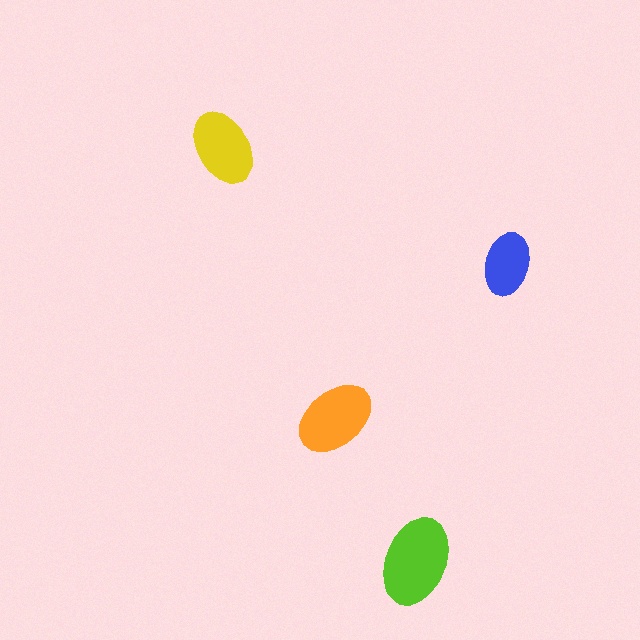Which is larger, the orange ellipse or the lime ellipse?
The lime one.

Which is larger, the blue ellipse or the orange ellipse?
The orange one.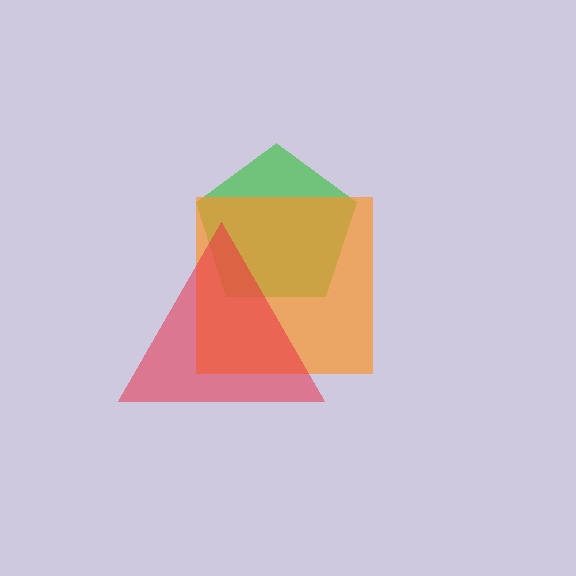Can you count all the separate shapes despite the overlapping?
Yes, there are 3 separate shapes.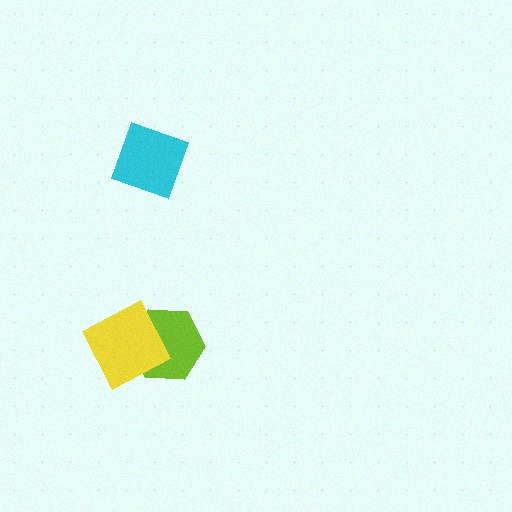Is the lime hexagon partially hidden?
Yes, it is partially covered by another shape.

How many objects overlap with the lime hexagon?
1 object overlaps with the lime hexagon.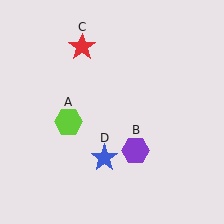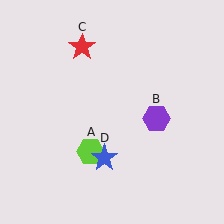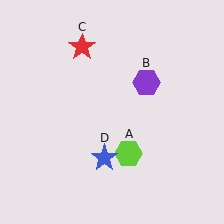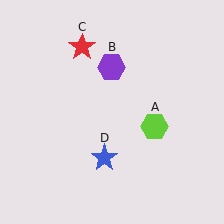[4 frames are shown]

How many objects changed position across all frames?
2 objects changed position: lime hexagon (object A), purple hexagon (object B).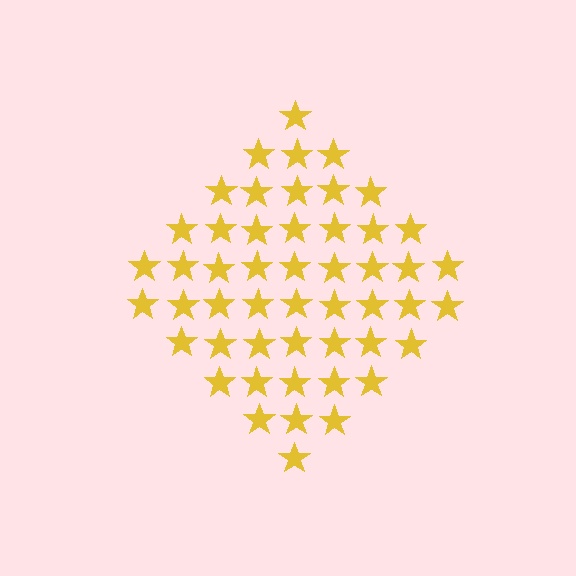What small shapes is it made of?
It is made of small stars.